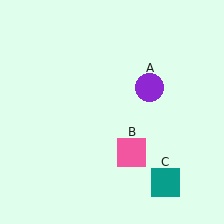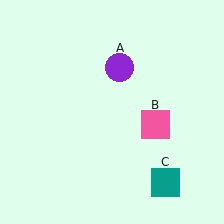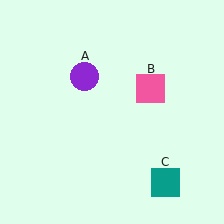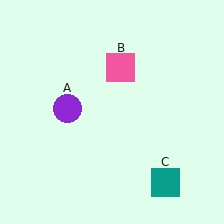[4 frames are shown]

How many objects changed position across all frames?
2 objects changed position: purple circle (object A), pink square (object B).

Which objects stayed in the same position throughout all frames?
Teal square (object C) remained stationary.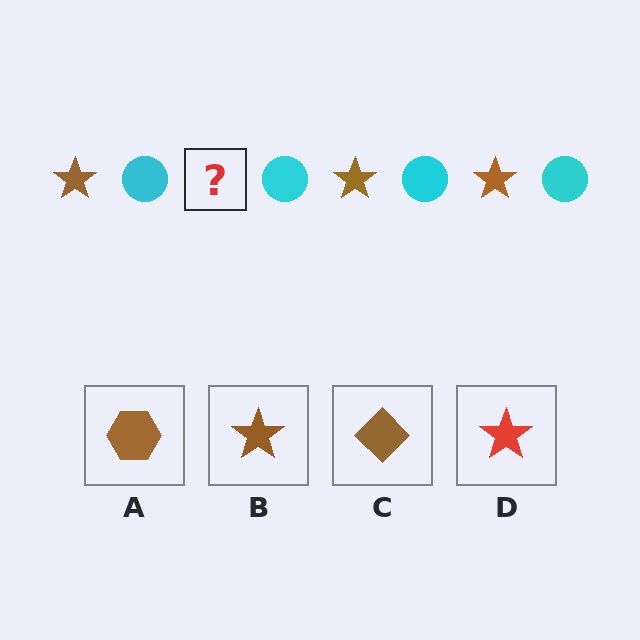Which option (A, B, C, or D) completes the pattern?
B.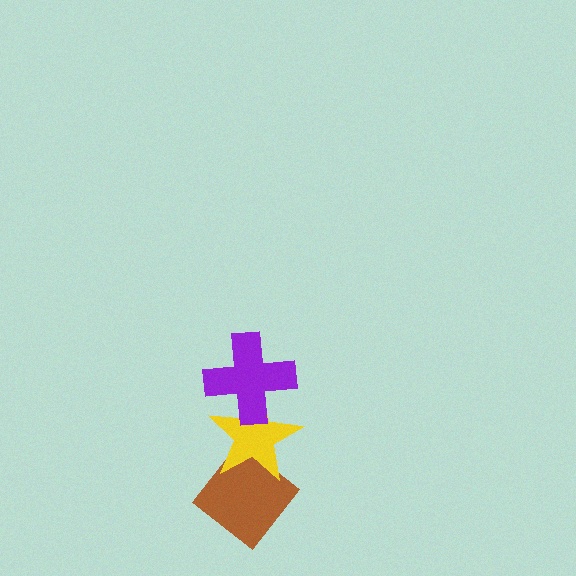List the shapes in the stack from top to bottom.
From top to bottom: the purple cross, the yellow star, the brown diamond.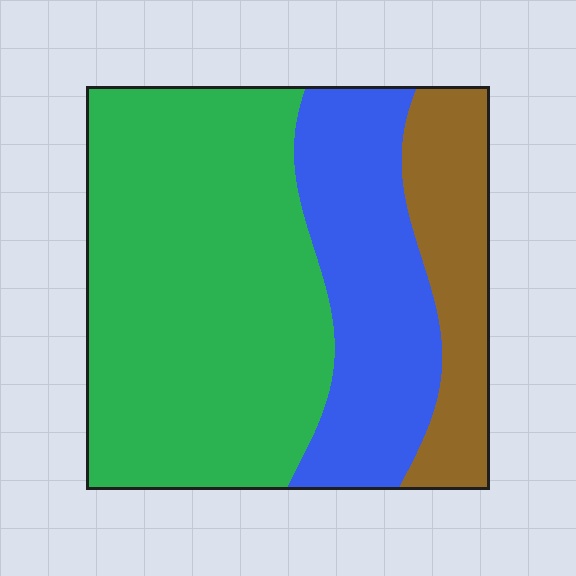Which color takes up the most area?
Green, at roughly 55%.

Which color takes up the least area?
Brown, at roughly 15%.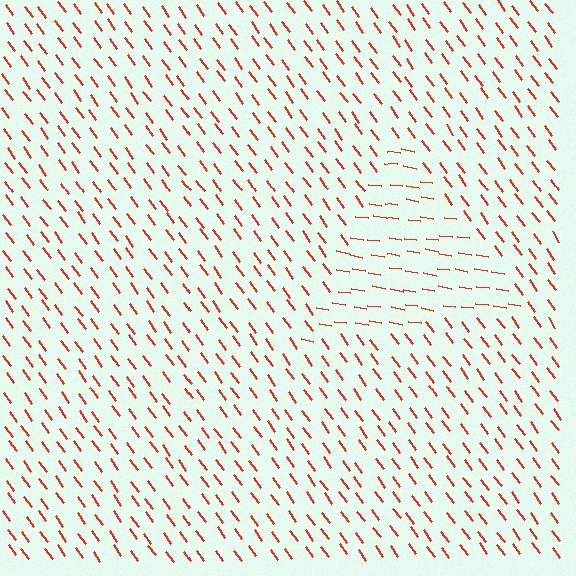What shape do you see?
I see a triangle.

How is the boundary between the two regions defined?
The boundary is defined purely by a change in line orientation (approximately 45 degrees difference). All lines are the same color and thickness.